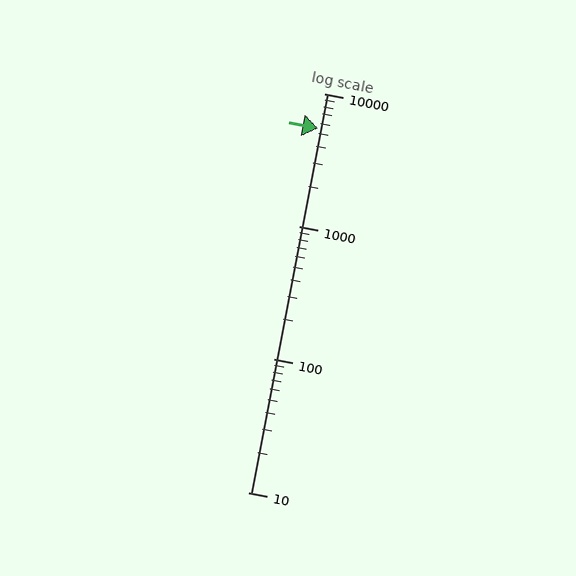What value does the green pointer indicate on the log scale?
The pointer indicates approximately 5500.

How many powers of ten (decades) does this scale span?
The scale spans 3 decades, from 10 to 10000.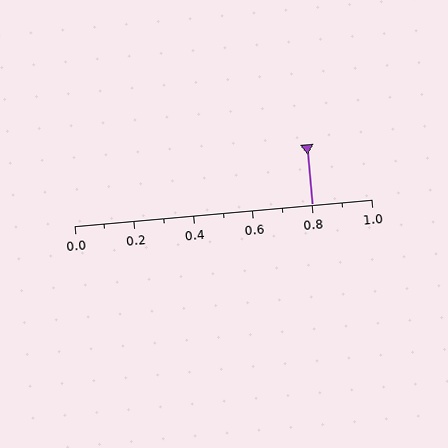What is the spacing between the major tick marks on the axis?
The major ticks are spaced 0.2 apart.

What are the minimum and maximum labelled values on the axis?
The axis runs from 0.0 to 1.0.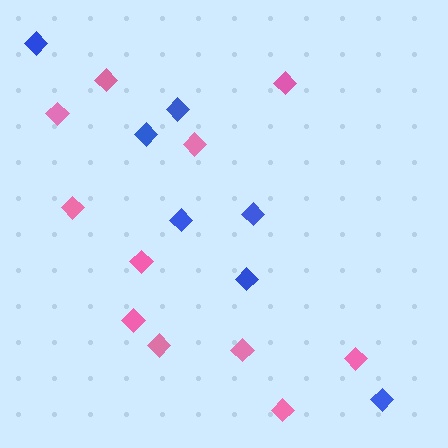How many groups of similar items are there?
There are 2 groups: one group of pink diamonds (11) and one group of blue diamonds (7).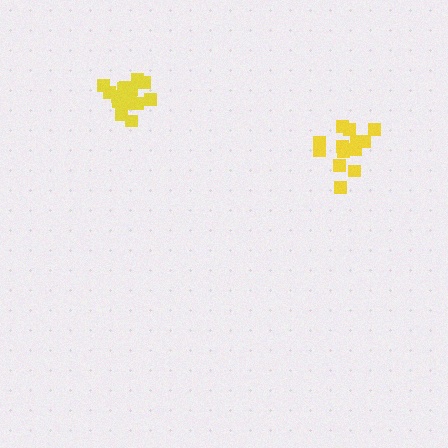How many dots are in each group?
Group 1: 13 dots, Group 2: 15 dots (28 total).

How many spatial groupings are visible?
There are 2 spatial groupings.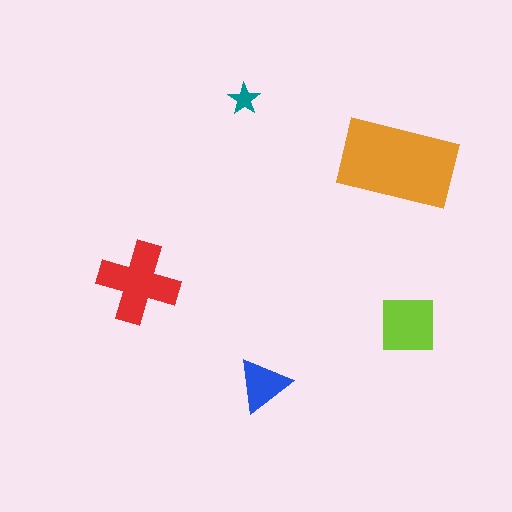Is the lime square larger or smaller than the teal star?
Larger.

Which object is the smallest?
The teal star.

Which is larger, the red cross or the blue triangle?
The red cross.